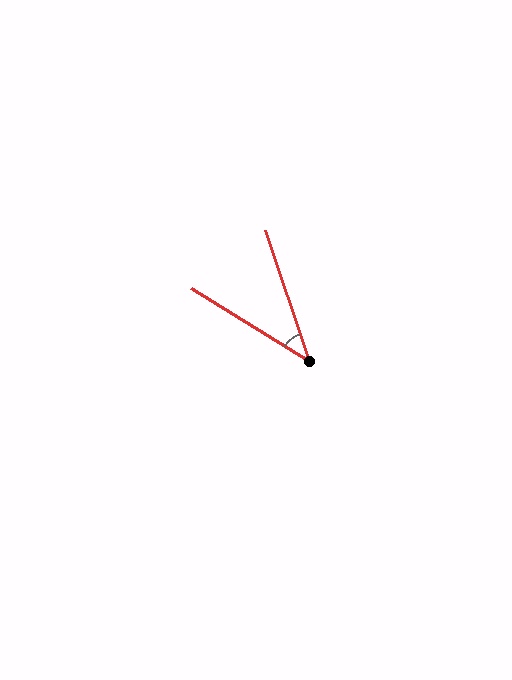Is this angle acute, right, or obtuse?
It is acute.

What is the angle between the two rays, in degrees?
Approximately 40 degrees.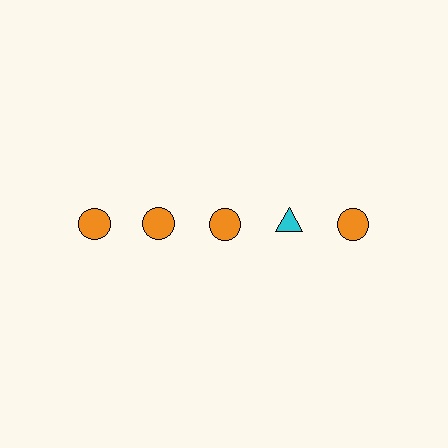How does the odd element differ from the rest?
It differs in both color (cyan instead of orange) and shape (triangle instead of circle).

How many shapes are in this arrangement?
There are 5 shapes arranged in a grid pattern.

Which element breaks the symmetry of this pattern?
The cyan triangle in the top row, second from right column breaks the symmetry. All other shapes are orange circles.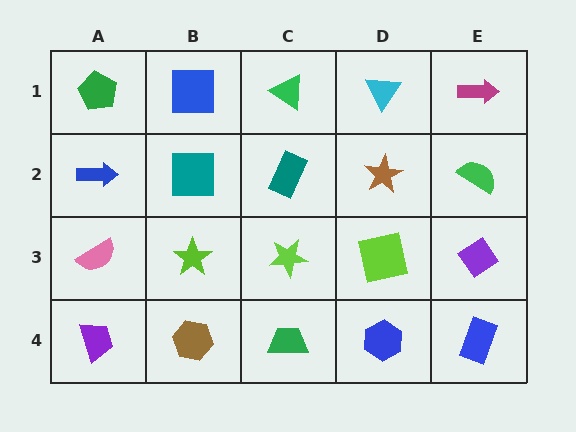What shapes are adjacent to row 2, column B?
A blue square (row 1, column B), a lime star (row 3, column B), a blue arrow (row 2, column A), a teal rectangle (row 2, column C).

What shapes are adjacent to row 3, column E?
A green semicircle (row 2, column E), a blue rectangle (row 4, column E), a lime square (row 3, column D).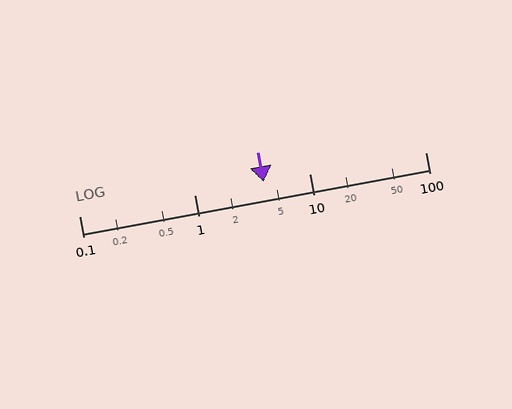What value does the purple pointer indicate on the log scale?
The pointer indicates approximately 4.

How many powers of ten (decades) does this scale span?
The scale spans 3 decades, from 0.1 to 100.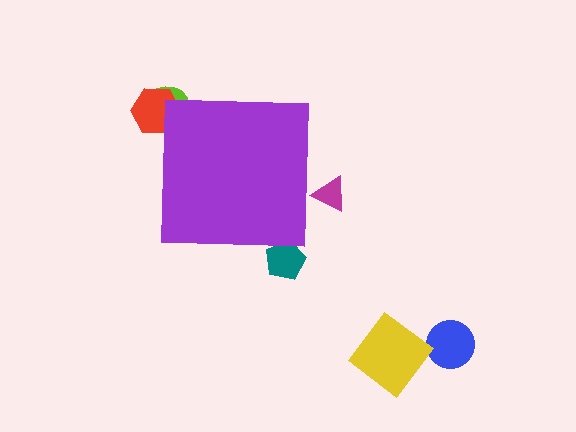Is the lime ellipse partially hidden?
Yes, the lime ellipse is partially hidden behind the purple square.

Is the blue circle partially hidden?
No, the blue circle is fully visible.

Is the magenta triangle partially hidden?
Yes, the magenta triangle is partially hidden behind the purple square.